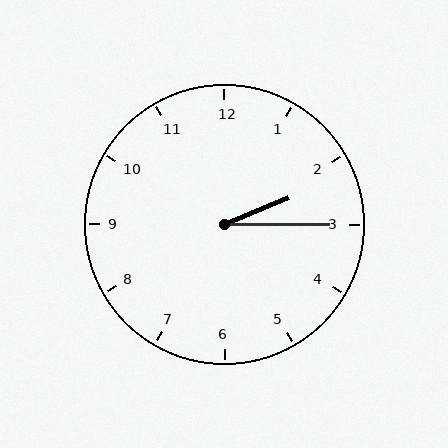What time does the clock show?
2:15.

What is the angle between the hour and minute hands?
Approximately 22 degrees.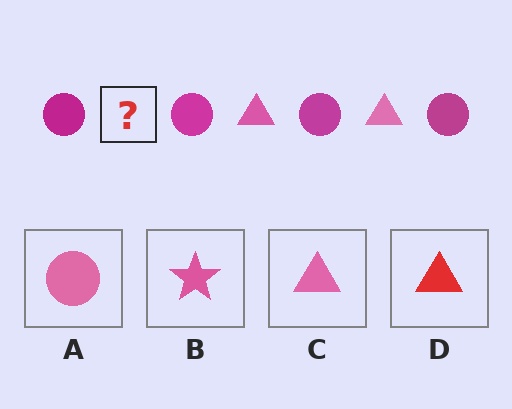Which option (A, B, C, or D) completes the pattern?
C.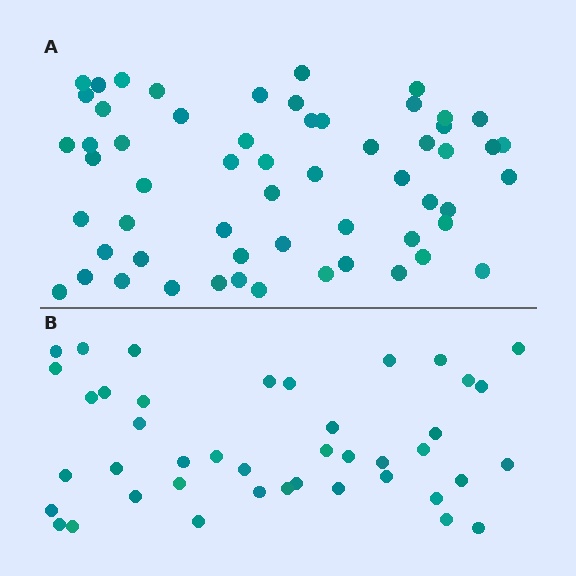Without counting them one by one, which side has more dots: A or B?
Region A (the top region) has more dots.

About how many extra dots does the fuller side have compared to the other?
Region A has approximately 15 more dots than region B.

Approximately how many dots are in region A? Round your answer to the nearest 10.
About 60 dots. (The exact count is 58, which rounds to 60.)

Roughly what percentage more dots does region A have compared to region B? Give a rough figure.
About 40% more.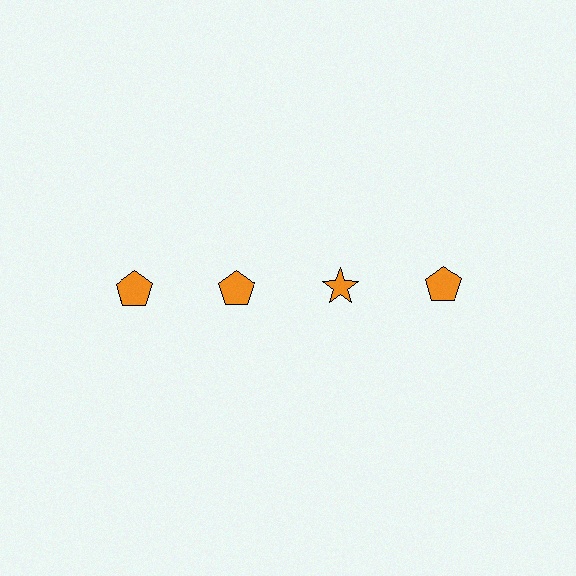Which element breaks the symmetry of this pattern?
The orange star in the top row, center column breaks the symmetry. All other shapes are orange pentagons.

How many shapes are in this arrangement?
There are 4 shapes arranged in a grid pattern.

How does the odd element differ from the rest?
It has a different shape: star instead of pentagon.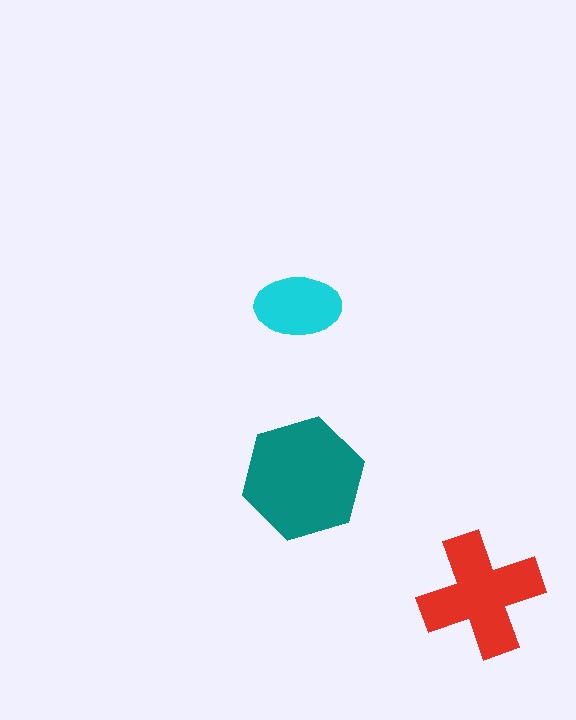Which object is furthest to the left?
The cyan ellipse is leftmost.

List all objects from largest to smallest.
The teal hexagon, the red cross, the cyan ellipse.